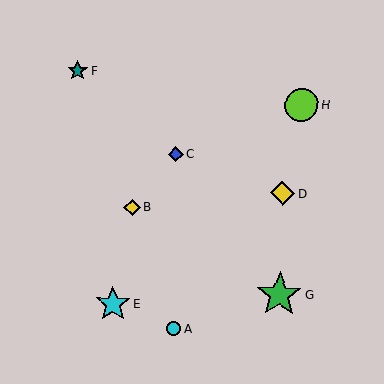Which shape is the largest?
The green star (labeled G) is the largest.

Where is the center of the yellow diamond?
The center of the yellow diamond is at (283, 193).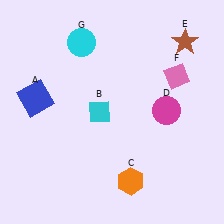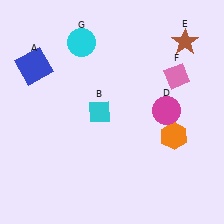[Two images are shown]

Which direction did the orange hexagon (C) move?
The orange hexagon (C) moved up.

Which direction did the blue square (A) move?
The blue square (A) moved up.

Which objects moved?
The objects that moved are: the blue square (A), the orange hexagon (C).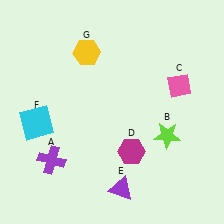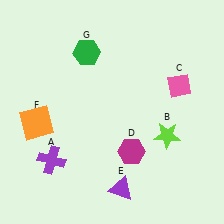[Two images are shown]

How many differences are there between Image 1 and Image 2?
There are 2 differences between the two images.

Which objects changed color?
F changed from cyan to orange. G changed from yellow to green.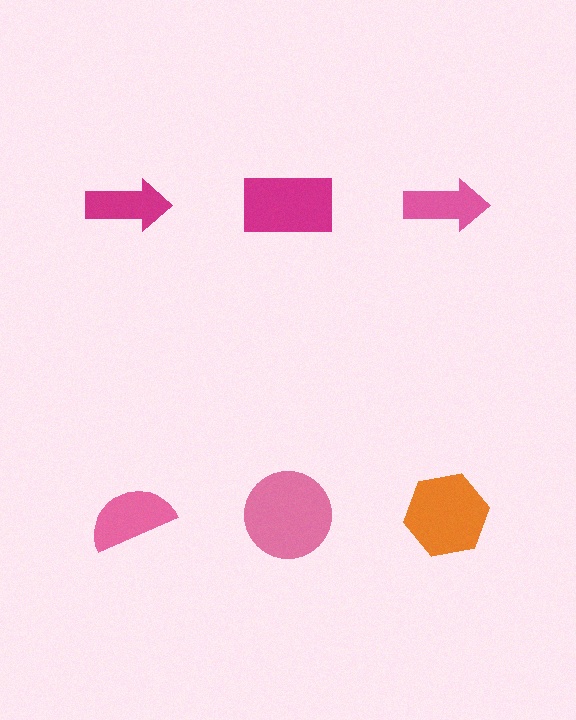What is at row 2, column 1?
A pink semicircle.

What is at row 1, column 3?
A pink arrow.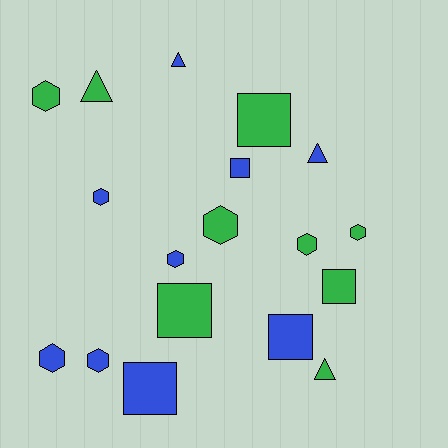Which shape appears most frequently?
Hexagon, with 8 objects.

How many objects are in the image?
There are 18 objects.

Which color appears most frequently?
Green, with 9 objects.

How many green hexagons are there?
There are 4 green hexagons.